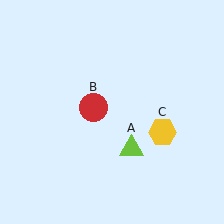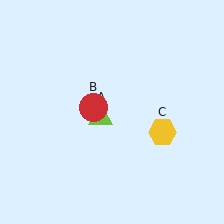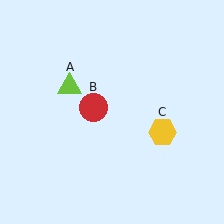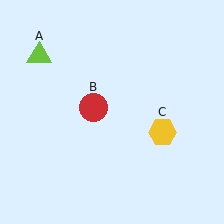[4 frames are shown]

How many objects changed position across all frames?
1 object changed position: lime triangle (object A).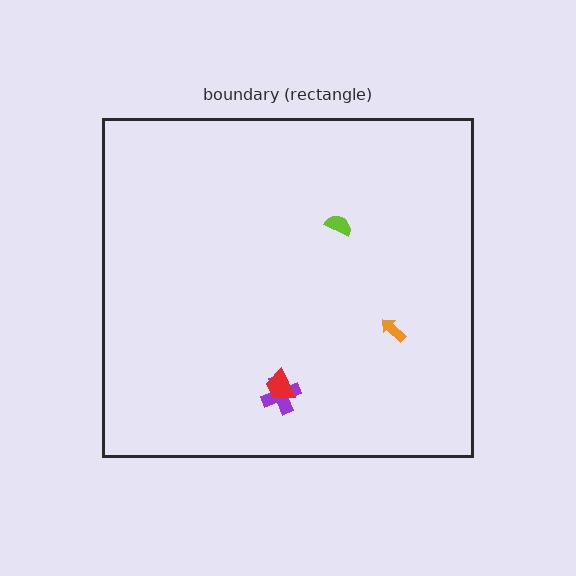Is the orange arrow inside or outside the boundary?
Inside.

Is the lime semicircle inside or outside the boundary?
Inside.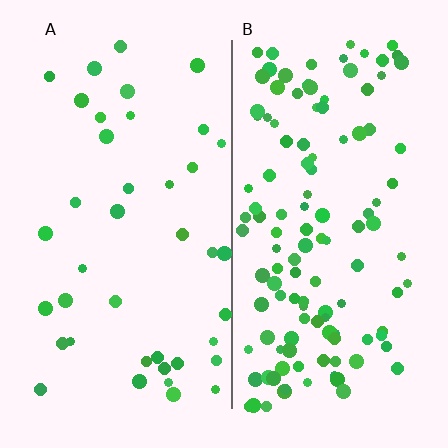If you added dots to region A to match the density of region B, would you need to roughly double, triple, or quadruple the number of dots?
Approximately triple.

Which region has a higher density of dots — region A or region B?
B (the right).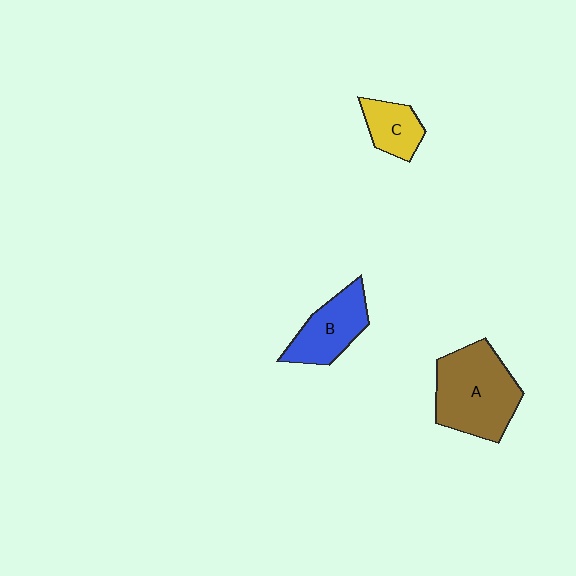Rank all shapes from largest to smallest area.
From largest to smallest: A (brown), B (blue), C (yellow).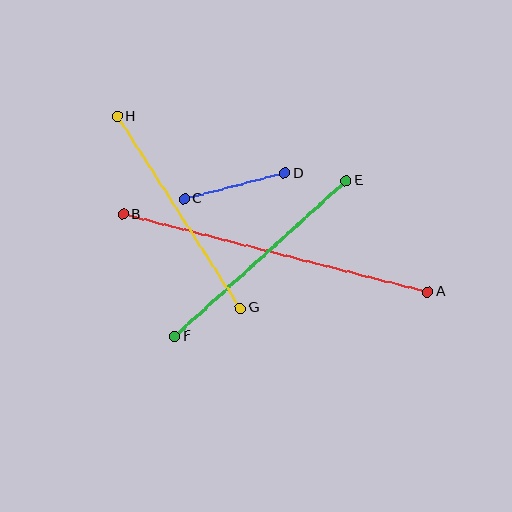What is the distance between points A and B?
The distance is approximately 315 pixels.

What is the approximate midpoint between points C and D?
The midpoint is at approximately (235, 186) pixels.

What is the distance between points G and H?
The distance is approximately 228 pixels.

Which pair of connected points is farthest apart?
Points A and B are farthest apart.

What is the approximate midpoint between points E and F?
The midpoint is at approximately (260, 258) pixels.